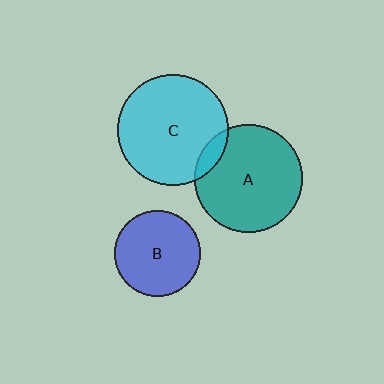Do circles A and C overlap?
Yes.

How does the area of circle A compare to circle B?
Approximately 1.6 times.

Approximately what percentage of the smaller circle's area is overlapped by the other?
Approximately 10%.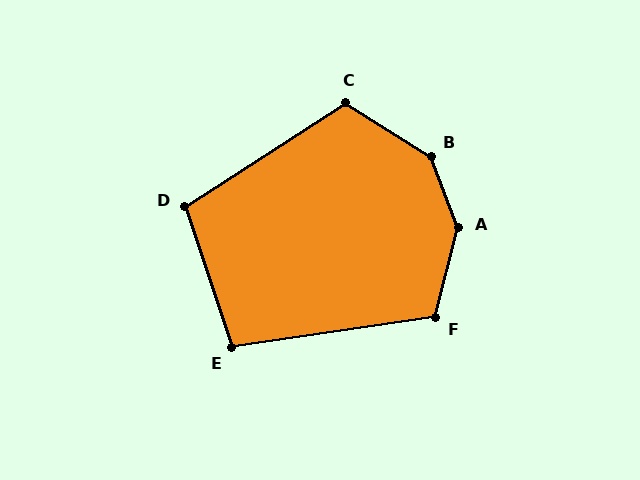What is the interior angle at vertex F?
Approximately 113 degrees (obtuse).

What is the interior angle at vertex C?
Approximately 115 degrees (obtuse).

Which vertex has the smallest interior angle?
E, at approximately 100 degrees.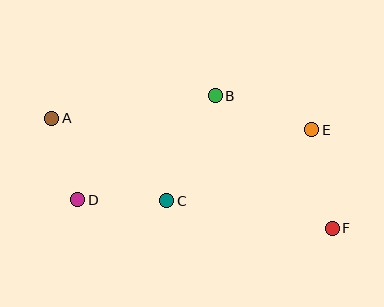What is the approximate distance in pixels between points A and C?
The distance between A and C is approximately 141 pixels.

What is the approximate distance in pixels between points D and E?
The distance between D and E is approximately 244 pixels.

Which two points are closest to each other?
Points A and D are closest to each other.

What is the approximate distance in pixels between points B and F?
The distance between B and F is approximately 177 pixels.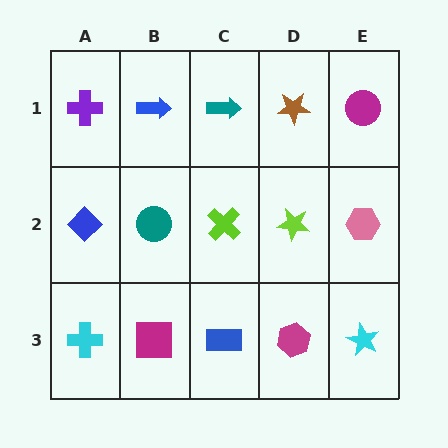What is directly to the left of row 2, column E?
A lime star.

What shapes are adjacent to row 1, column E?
A pink hexagon (row 2, column E), a brown star (row 1, column D).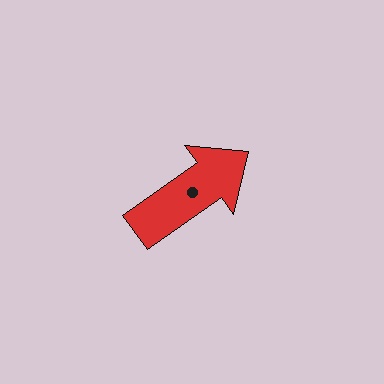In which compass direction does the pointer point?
Northeast.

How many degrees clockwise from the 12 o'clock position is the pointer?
Approximately 55 degrees.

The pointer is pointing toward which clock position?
Roughly 2 o'clock.